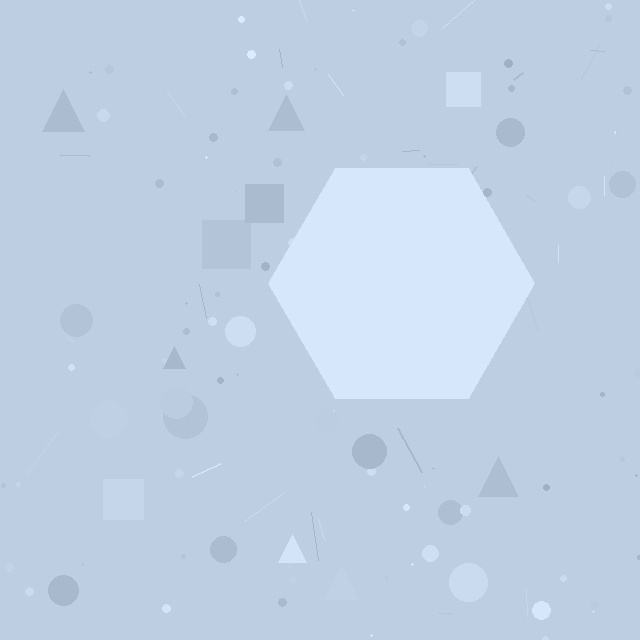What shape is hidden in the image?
A hexagon is hidden in the image.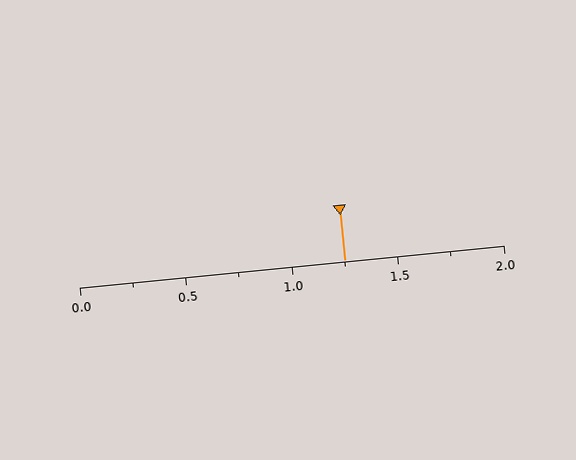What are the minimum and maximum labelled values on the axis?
The axis runs from 0.0 to 2.0.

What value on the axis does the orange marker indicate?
The marker indicates approximately 1.25.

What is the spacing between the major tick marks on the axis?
The major ticks are spaced 0.5 apart.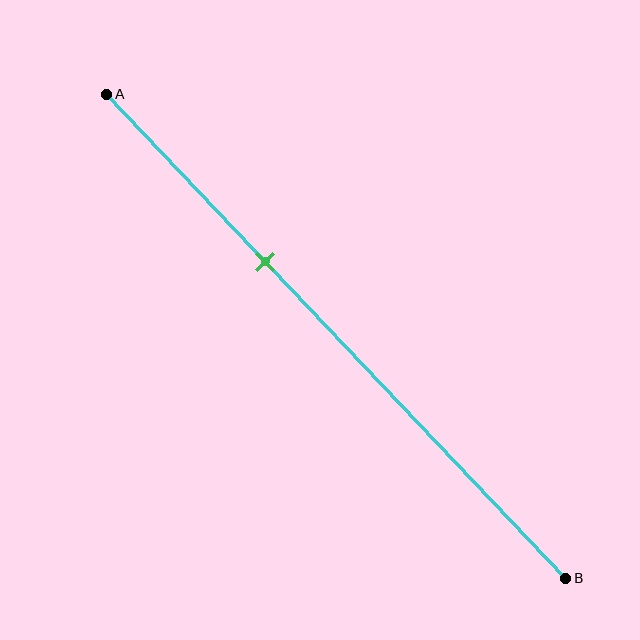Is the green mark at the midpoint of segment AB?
No, the mark is at about 35% from A, not at the 50% midpoint.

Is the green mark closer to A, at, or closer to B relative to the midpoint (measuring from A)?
The green mark is closer to point A than the midpoint of segment AB.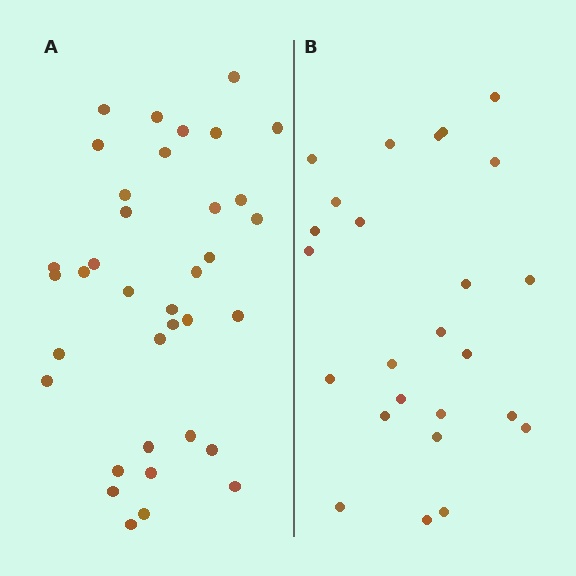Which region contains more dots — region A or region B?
Region A (the left region) has more dots.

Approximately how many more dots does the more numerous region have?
Region A has roughly 12 or so more dots than region B.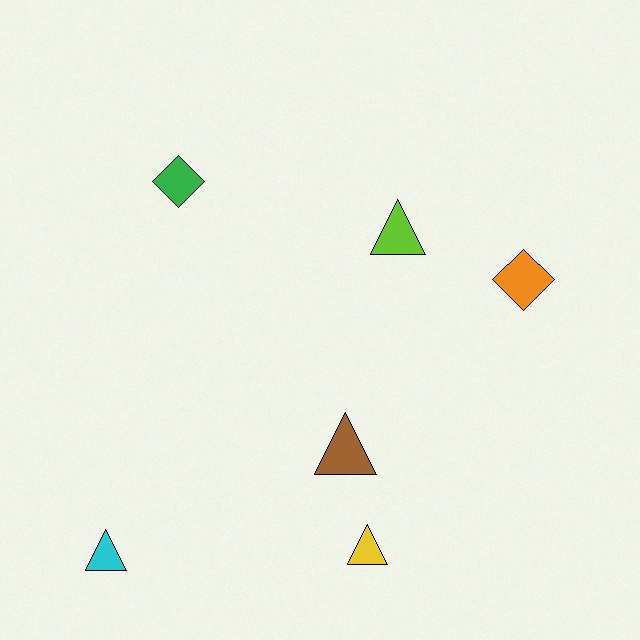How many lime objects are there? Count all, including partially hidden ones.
There is 1 lime object.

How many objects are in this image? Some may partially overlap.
There are 6 objects.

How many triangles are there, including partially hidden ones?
There are 4 triangles.